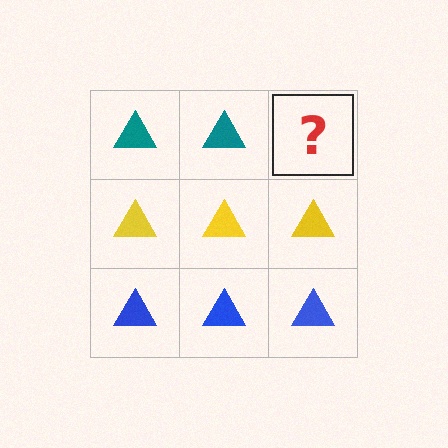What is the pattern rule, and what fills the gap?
The rule is that each row has a consistent color. The gap should be filled with a teal triangle.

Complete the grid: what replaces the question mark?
The question mark should be replaced with a teal triangle.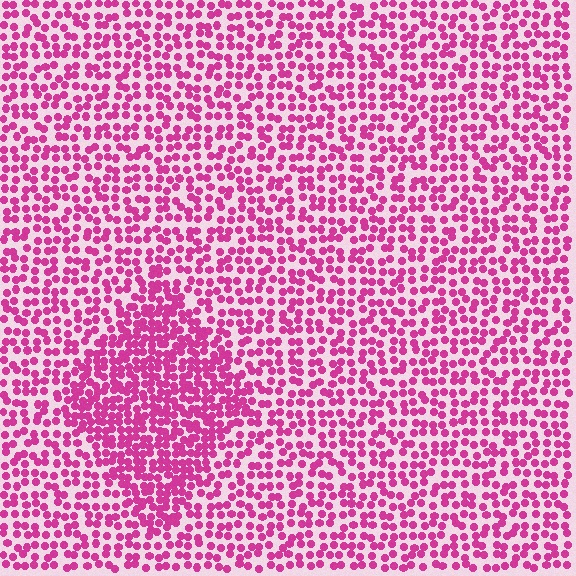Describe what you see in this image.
The image contains small magenta elements arranged at two different densities. A diamond-shaped region is visible where the elements are more densely packed than the surrounding area.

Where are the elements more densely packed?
The elements are more densely packed inside the diamond boundary.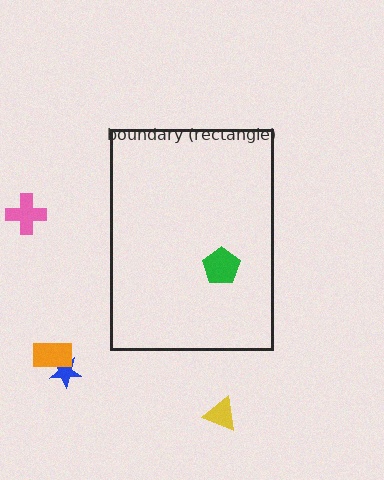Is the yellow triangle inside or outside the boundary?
Outside.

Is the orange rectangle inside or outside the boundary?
Outside.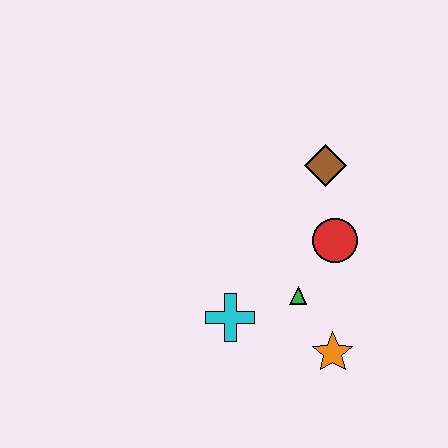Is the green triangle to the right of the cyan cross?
Yes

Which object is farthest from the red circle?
The cyan cross is farthest from the red circle.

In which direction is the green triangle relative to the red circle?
The green triangle is below the red circle.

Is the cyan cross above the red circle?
No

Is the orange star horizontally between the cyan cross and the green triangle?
No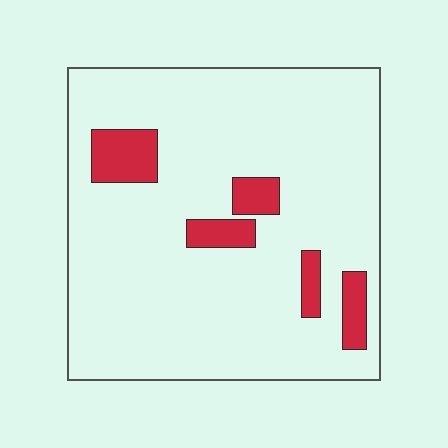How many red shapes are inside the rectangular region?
5.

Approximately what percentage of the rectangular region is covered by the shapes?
Approximately 10%.